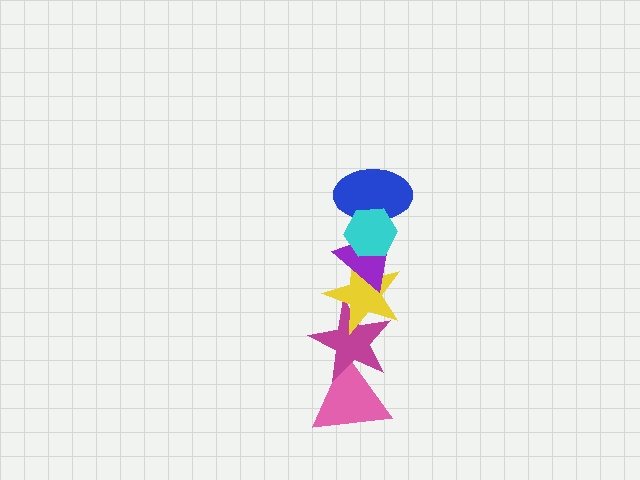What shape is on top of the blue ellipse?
The cyan hexagon is on top of the blue ellipse.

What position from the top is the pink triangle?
The pink triangle is 6th from the top.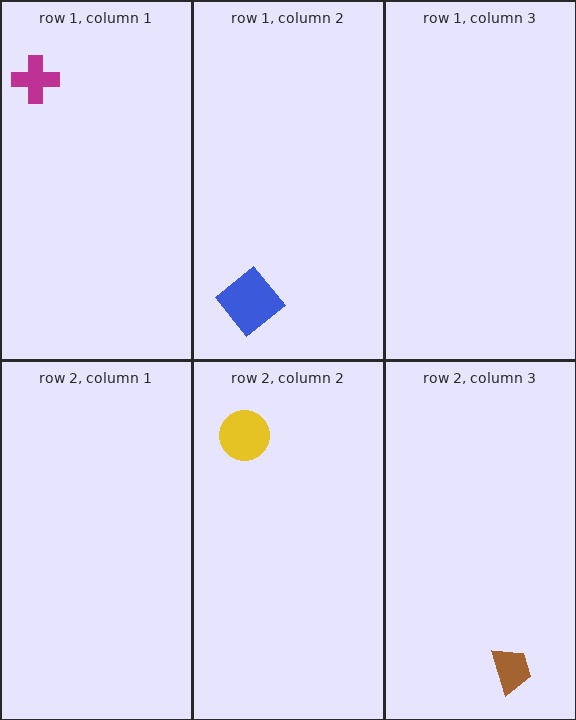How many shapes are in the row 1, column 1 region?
1.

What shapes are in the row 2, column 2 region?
The yellow circle.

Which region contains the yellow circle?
The row 2, column 2 region.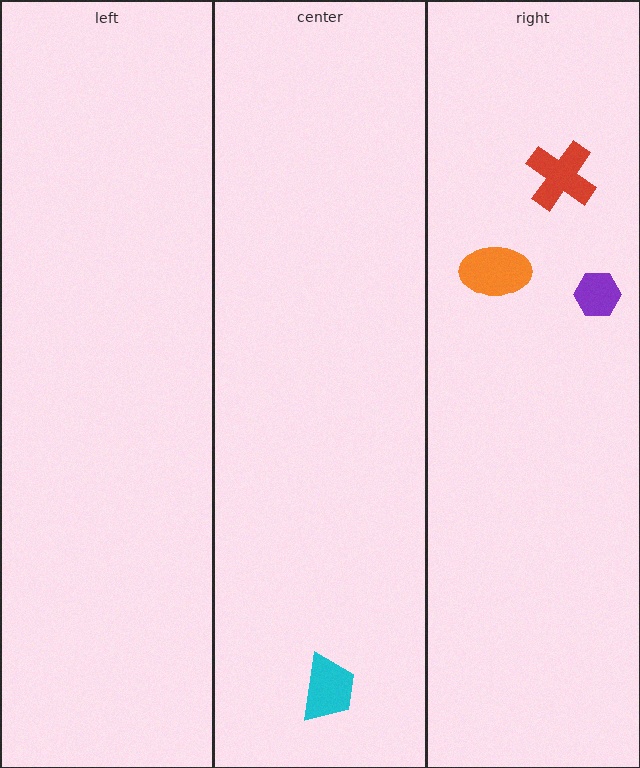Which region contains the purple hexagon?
The right region.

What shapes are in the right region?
The red cross, the purple hexagon, the orange ellipse.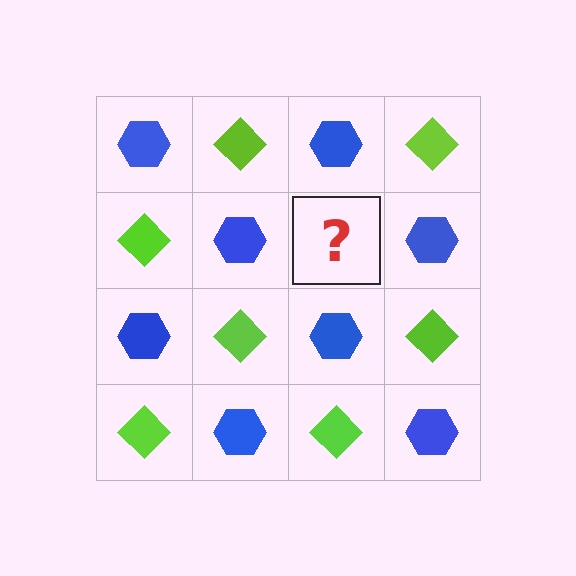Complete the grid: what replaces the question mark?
The question mark should be replaced with a lime diamond.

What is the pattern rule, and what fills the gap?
The rule is that it alternates blue hexagon and lime diamond in a checkerboard pattern. The gap should be filled with a lime diamond.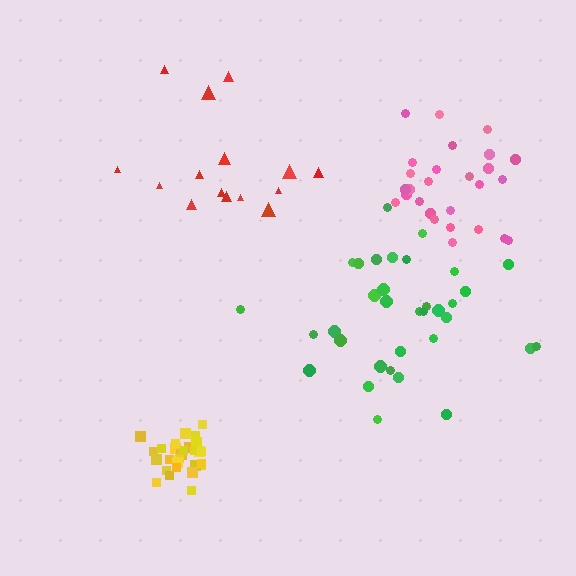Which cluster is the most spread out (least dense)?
Red.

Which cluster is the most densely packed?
Yellow.